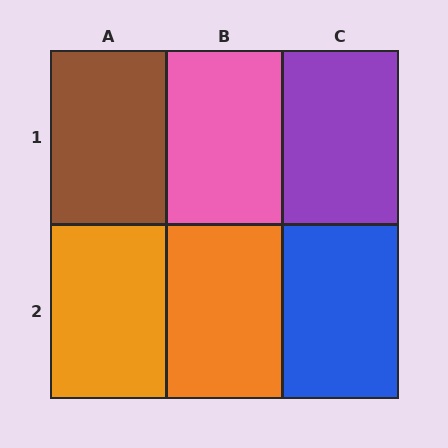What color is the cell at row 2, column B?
Orange.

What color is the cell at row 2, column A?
Orange.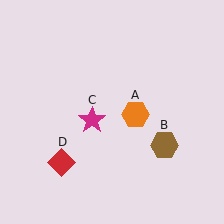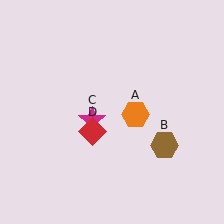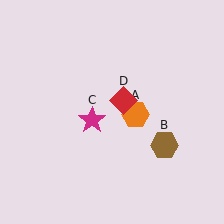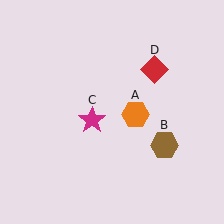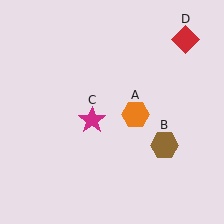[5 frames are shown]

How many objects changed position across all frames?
1 object changed position: red diamond (object D).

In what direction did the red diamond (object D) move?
The red diamond (object D) moved up and to the right.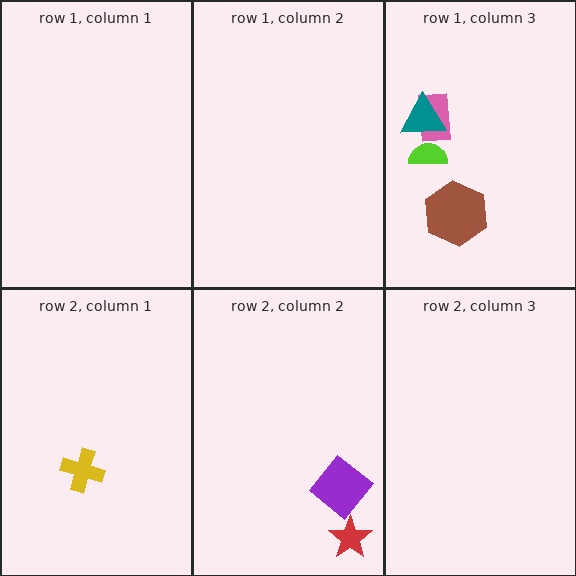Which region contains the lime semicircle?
The row 1, column 3 region.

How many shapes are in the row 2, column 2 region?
2.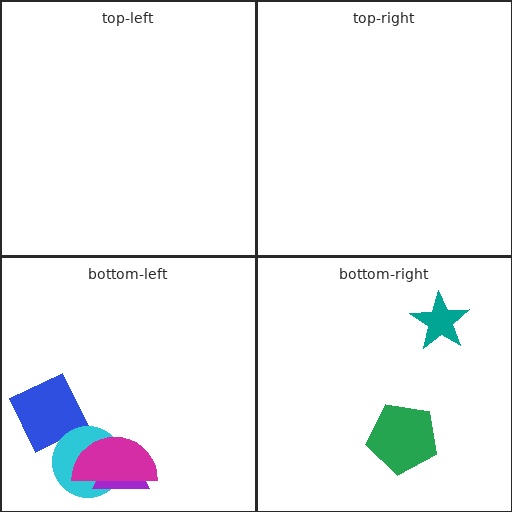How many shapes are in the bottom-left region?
4.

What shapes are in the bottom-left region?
The blue square, the cyan circle, the purple triangle, the magenta semicircle.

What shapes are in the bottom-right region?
The teal star, the green pentagon.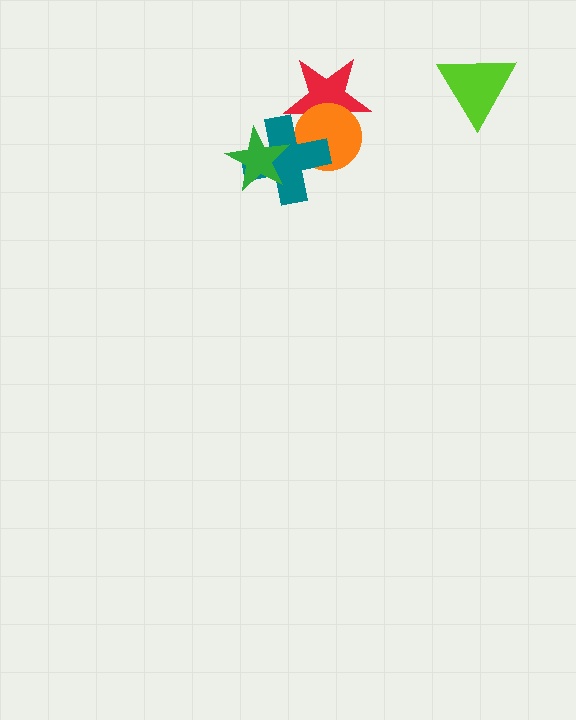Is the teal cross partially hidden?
Yes, it is partially covered by another shape.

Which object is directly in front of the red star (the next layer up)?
The orange circle is directly in front of the red star.